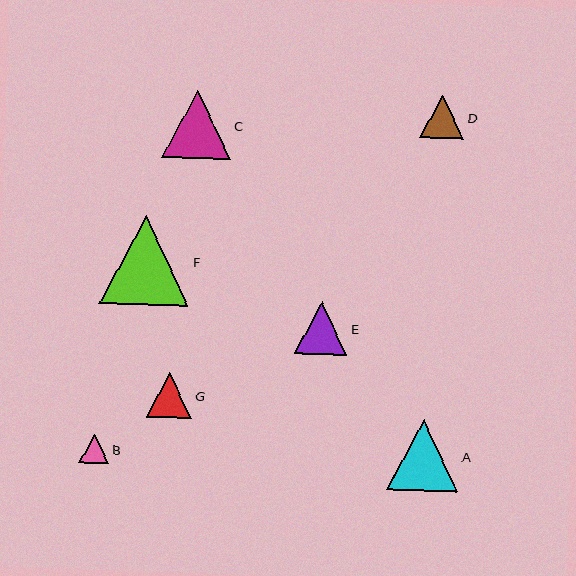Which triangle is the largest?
Triangle F is the largest with a size of approximately 89 pixels.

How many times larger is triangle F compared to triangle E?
Triangle F is approximately 1.7 times the size of triangle E.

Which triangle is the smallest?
Triangle B is the smallest with a size of approximately 30 pixels.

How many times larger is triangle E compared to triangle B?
Triangle E is approximately 1.7 times the size of triangle B.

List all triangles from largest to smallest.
From largest to smallest: F, A, C, E, G, D, B.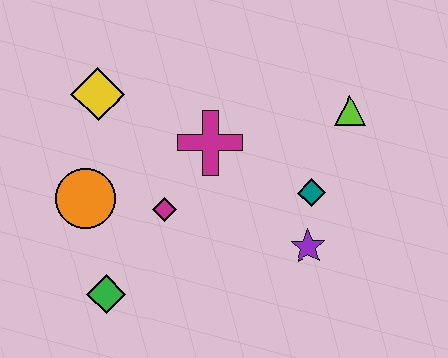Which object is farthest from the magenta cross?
The green diamond is farthest from the magenta cross.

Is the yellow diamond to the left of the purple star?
Yes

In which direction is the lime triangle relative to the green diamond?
The lime triangle is to the right of the green diamond.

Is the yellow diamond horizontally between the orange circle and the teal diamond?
Yes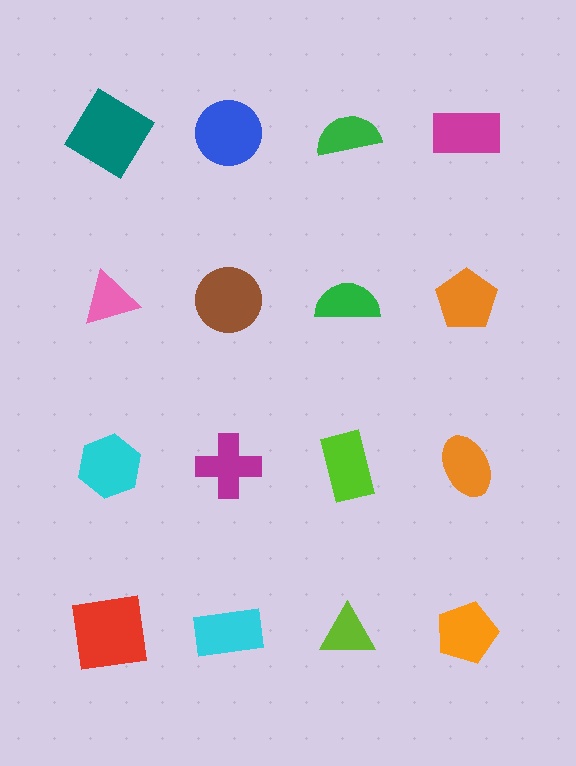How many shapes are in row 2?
4 shapes.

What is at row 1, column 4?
A magenta rectangle.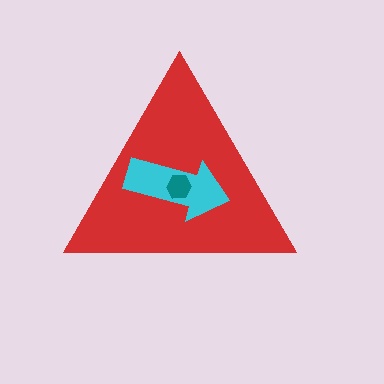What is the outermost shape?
The red triangle.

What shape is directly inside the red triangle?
The cyan arrow.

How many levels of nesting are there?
3.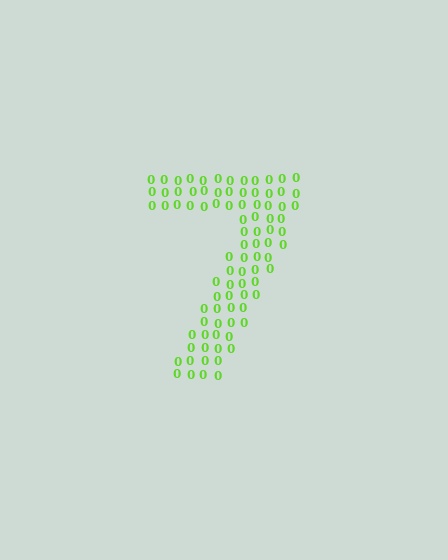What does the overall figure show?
The overall figure shows the digit 7.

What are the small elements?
The small elements are digit 0's.